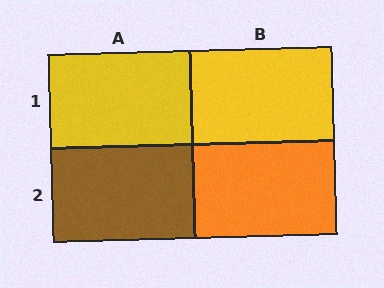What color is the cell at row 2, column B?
Orange.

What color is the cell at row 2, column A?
Brown.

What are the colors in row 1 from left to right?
Yellow, yellow.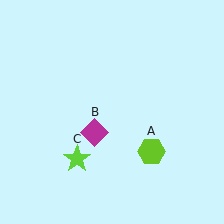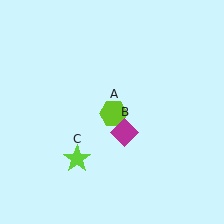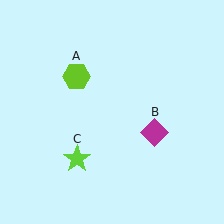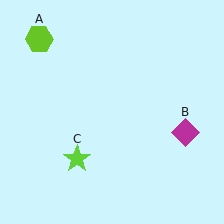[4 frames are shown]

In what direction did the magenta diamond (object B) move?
The magenta diamond (object B) moved right.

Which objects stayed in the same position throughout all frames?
Lime star (object C) remained stationary.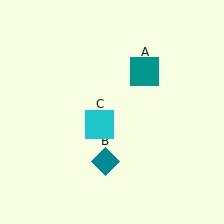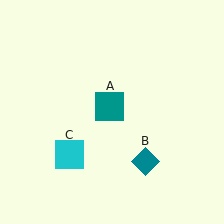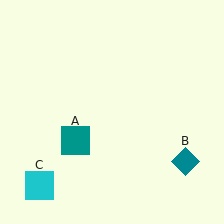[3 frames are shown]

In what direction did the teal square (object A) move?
The teal square (object A) moved down and to the left.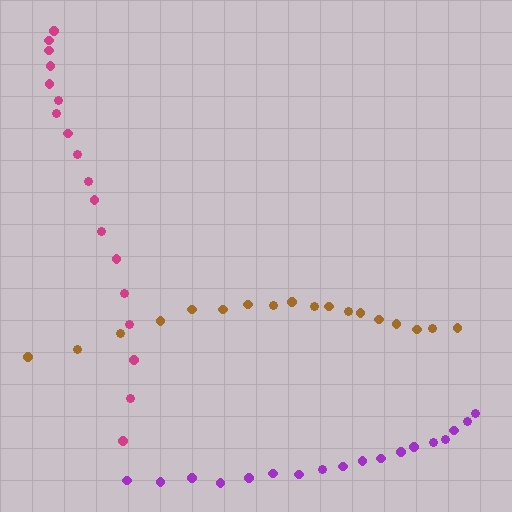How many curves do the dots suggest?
There are 3 distinct paths.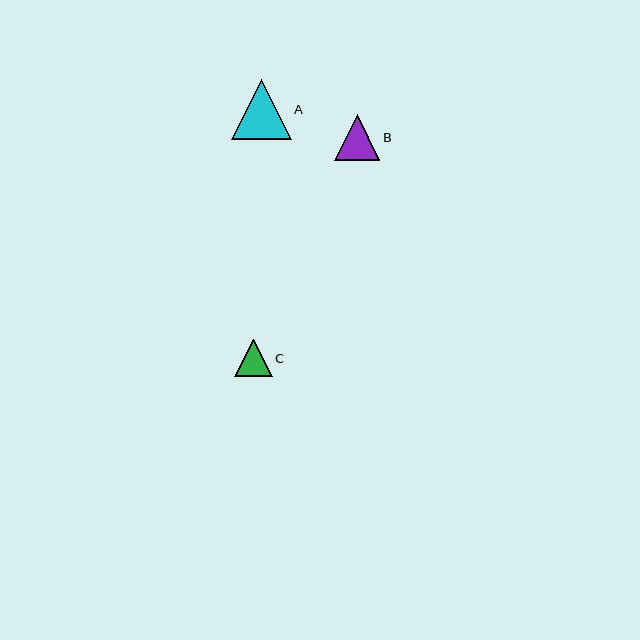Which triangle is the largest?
Triangle A is the largest with a size of approximately 59 pixels.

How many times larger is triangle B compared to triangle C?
Triangle B is approximately 1.2 times the size of triangle C.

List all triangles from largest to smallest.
From largest to smallest: A, B, C.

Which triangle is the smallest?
Triangle C is the smallest with a size of approximately 37 pixels.